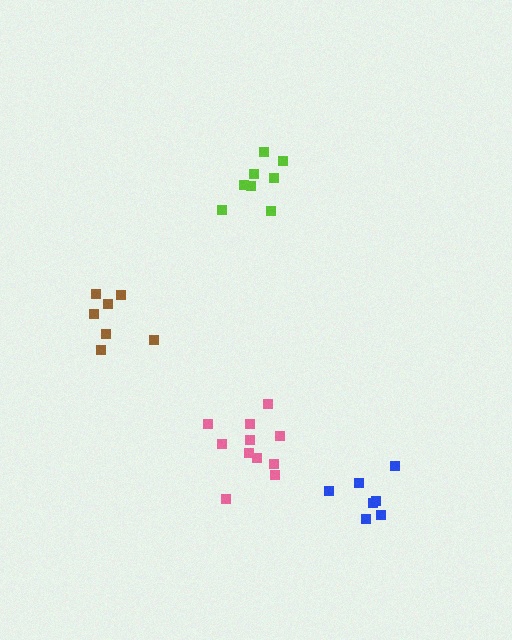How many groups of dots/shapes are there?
There are 4 groups.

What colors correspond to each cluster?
The clusters are colored: lime, blue, pink, brown.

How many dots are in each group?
Group 1: 8 dots, Group 2: 7 dots, Group 3: 11 dots, Group 4: 7 dots (33 total).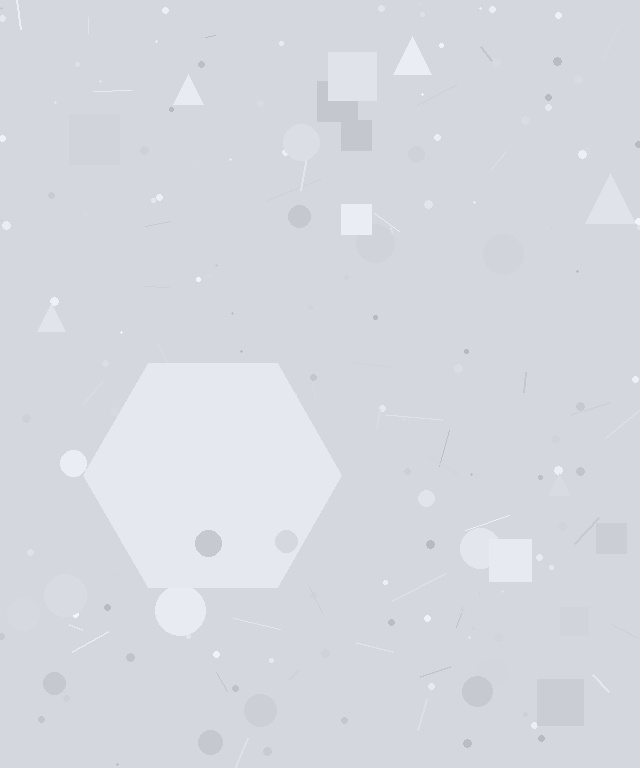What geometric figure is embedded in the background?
A hexagon is embedded in the background.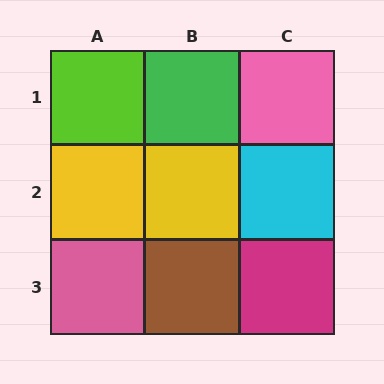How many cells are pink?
2 cells are pink.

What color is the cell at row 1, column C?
Pink.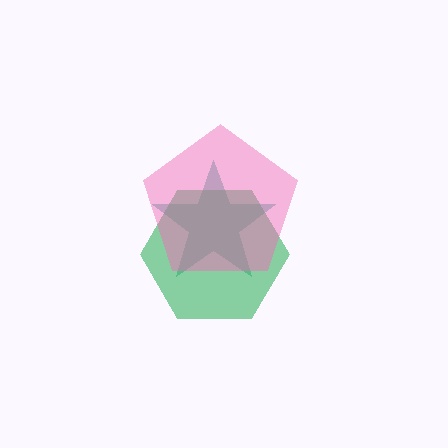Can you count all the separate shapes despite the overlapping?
Yes, there are 3 separate shapes.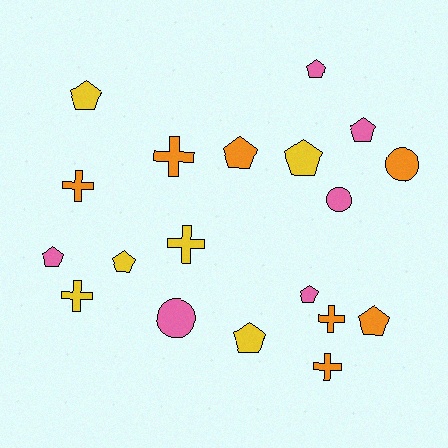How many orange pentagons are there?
There are 2 orange pentagons.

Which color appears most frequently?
Orange, with 7 objects.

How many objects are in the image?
There are 19 objects.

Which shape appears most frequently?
Pentagon, with 10 objects.